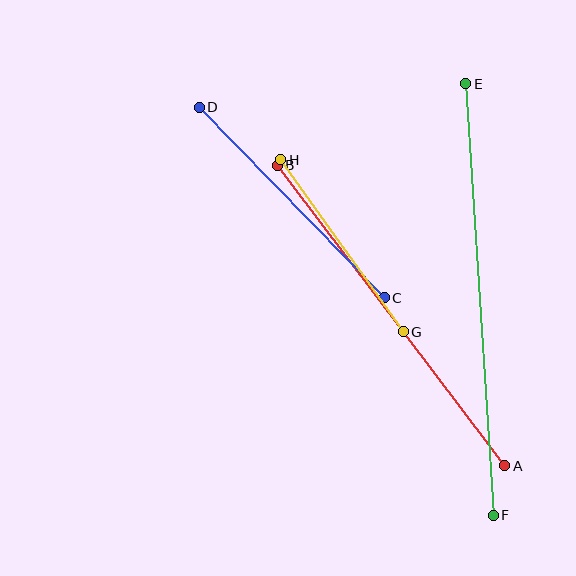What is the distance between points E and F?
The distance is approximately 432 pixels.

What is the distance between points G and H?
The distance is approximately 211 pixels.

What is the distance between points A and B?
The distance is approximately 376 pixels.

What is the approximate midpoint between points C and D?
The midpoint is at approximately (292, 202) pixels.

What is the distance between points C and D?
The distance is approximately 266 pixels.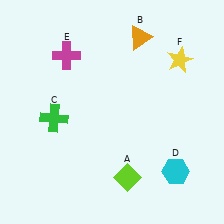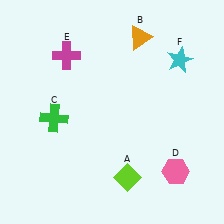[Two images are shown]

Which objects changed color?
D changed from cyan to pink. F changed from yellow to cyan.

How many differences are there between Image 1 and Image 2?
There are 2 differences between the two images.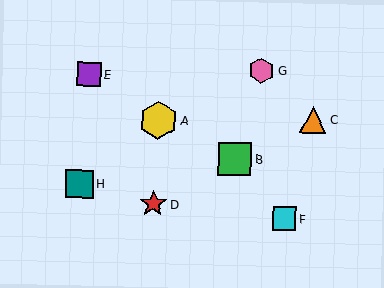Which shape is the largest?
The yellow hexagon (labeled A) is the largest.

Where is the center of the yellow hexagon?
The center of the yellow hexagon is at (158, 120).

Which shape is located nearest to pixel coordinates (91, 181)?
The teal square (labeled H) at (79, 184) is nearest to that location.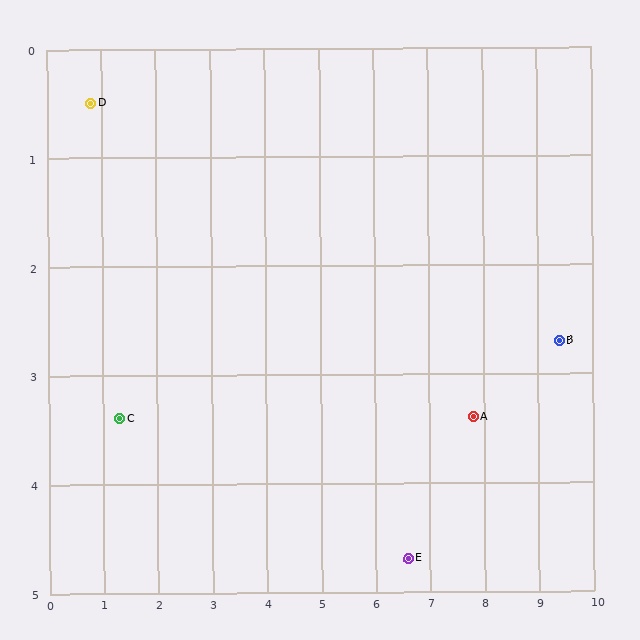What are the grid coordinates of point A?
Point A is at approximately (7.8, 3.4).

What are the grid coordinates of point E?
Point E is at approximately (6.6, 4.7).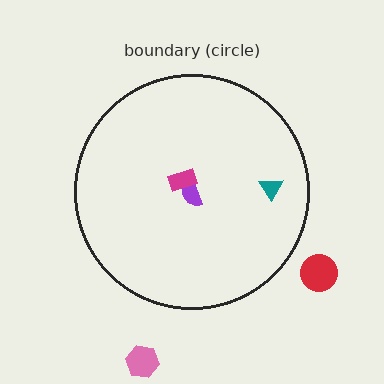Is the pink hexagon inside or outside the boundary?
Outside.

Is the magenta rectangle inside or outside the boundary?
Inside.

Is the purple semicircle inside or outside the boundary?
Inside.